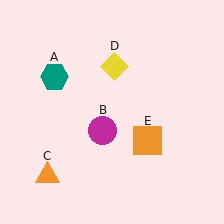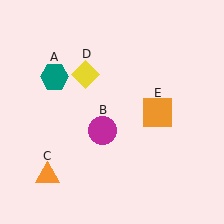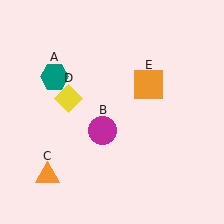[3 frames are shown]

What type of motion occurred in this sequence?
The yellow diamond (object D), orange square (object E) rotated counterclockwise around the center of the scene.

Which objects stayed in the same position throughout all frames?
Teal hexagon (object A) and magenta circle (object B) and orange triangle (object C) remained stationary.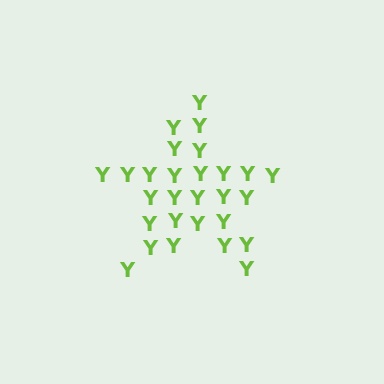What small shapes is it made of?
It is made of small letter Y's.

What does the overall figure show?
The overall figure shows a star.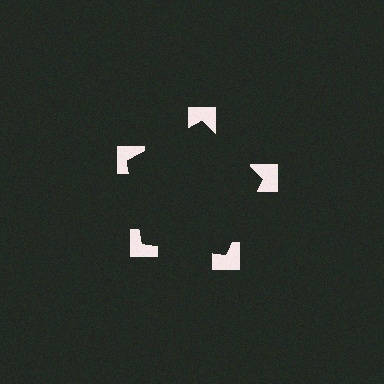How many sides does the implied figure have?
5 sides.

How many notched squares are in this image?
There are 5 — one at each vertex of the illusory pentagon.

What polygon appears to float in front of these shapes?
An illusory pentagon — its edges are inferred from the aligned wedge cuts in the notched squares, not physically drawn.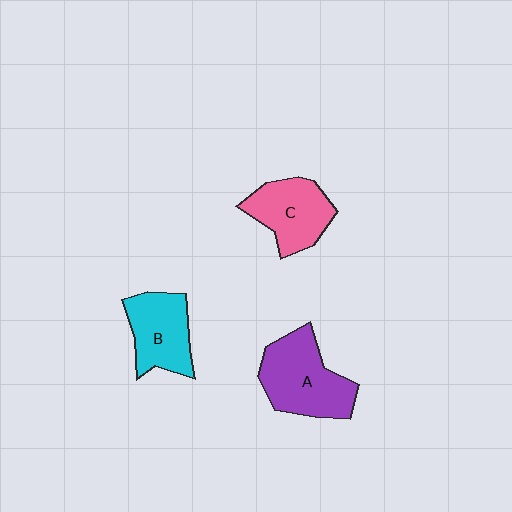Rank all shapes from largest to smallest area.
From largest to smallest: A (purple), C (pink), B (cyan).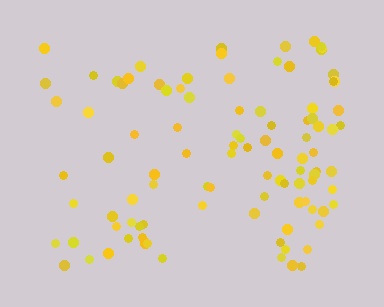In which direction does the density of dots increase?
From left to right, with the right side densest.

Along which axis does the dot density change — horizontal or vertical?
Horizontal.